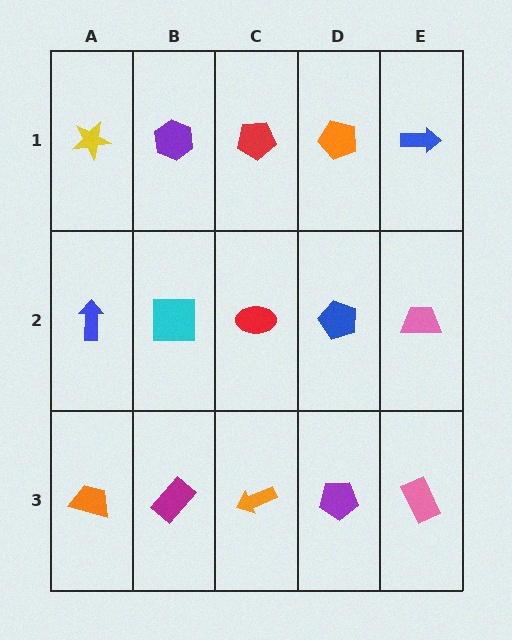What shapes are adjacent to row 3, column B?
A cyan square (row 2, column B), an orange trapezoid (row 3, column A), an orange arrow (row 3, column C).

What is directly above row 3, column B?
A cyan square.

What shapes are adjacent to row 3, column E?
A pink trapezoid (row 2, column E), a purple pentagon (row 3, column D).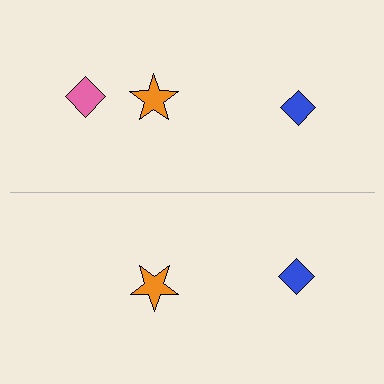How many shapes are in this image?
There are 5 shapes in this image.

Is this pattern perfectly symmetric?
No, the pattern is not perfectly symmetric. A pink diamond is missing from the bottom side.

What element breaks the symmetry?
A pink diamond is missing from the bottom side.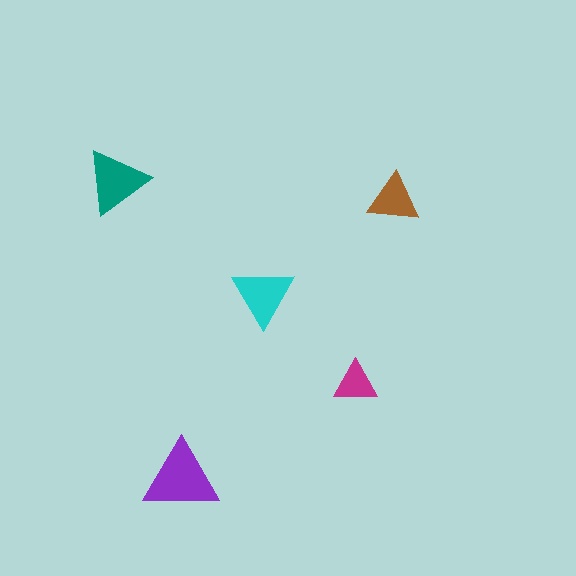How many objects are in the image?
There are 5 objects in the image.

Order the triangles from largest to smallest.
the purple one, the teal one, the cyan one, the brown one, the magenta one.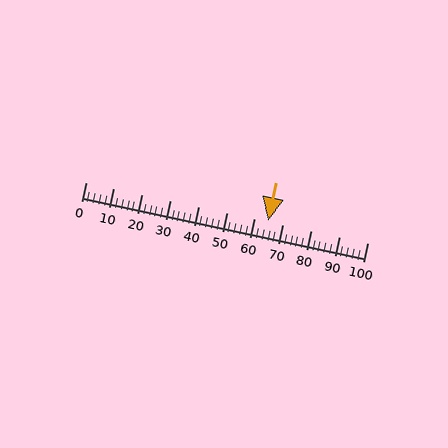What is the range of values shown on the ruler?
The ruler shows values from 0 to 100.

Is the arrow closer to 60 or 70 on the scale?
The arrow is closer to 60.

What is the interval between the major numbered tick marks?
The major tick marks are spaced 10 units apart.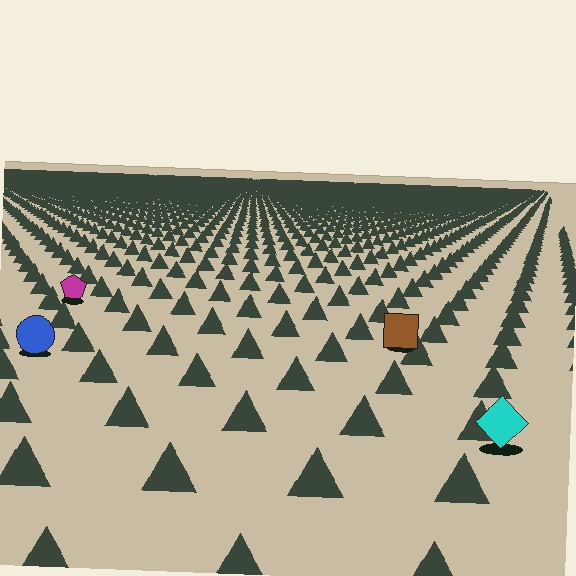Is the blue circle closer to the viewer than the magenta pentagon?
Yes. The blue circle is closer — you can tell from the texture gradient: the ground texture is coarser near it.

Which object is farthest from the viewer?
The magenta pentagon is farthest from the viewer. It appears smaller and the ground texture around it is denser.